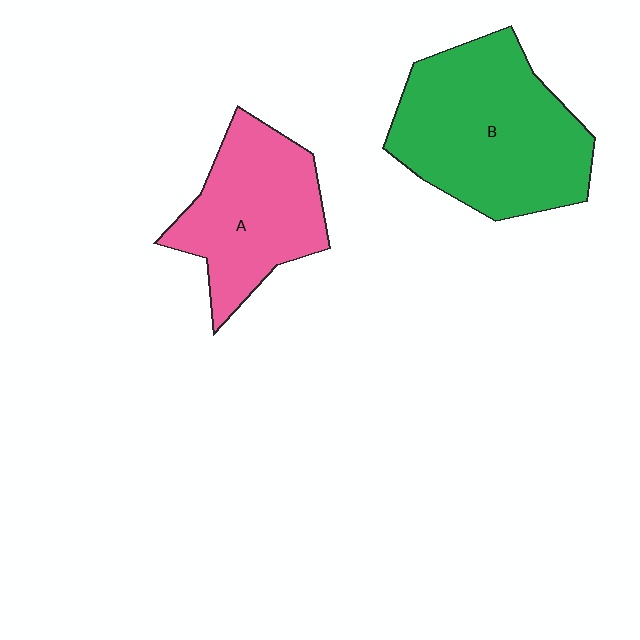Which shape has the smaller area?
Shape A (pink).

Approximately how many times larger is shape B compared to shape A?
Approximately 1.4 times.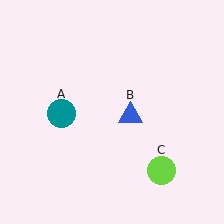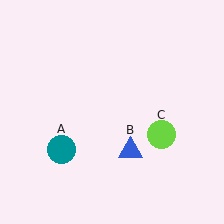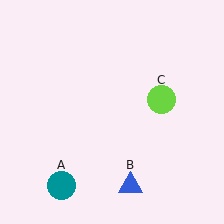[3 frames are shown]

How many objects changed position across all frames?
3 objects changed position: teal circle (object A), blue triangle (object B), lime circle (object C).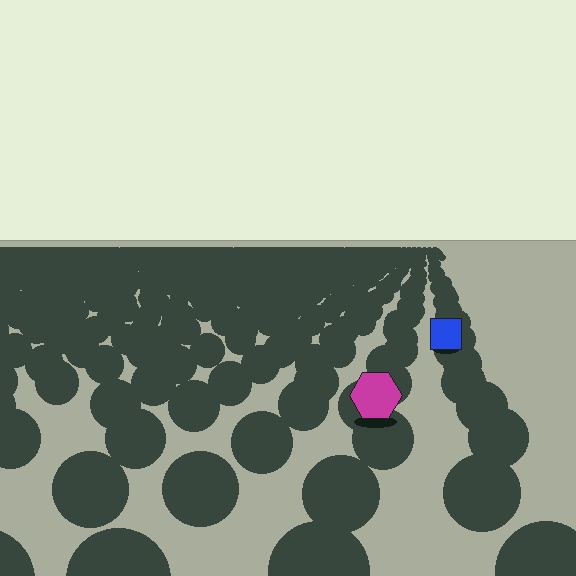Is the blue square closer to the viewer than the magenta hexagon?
No. The magenta hexagon is closer — you can tell from the texture gradient: the ground texture is coarser near it.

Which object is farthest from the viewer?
The blue square is farthest from the viewer. It appears smaller and the ground texture around it is denser.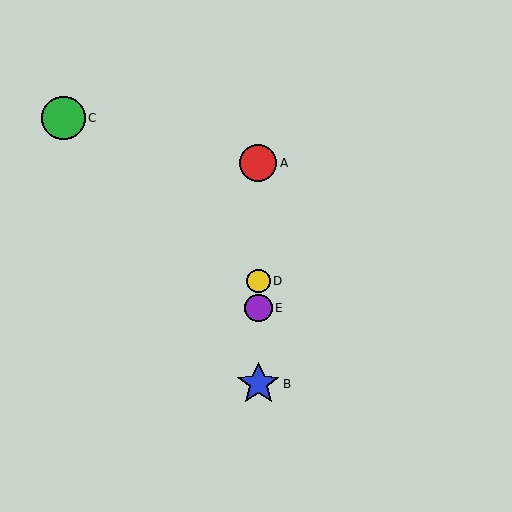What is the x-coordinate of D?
Object D is at x≈258.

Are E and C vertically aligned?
No, E is at x≈258 and C is at x≈64.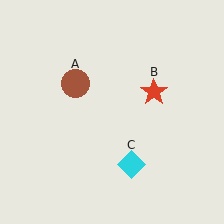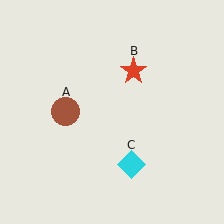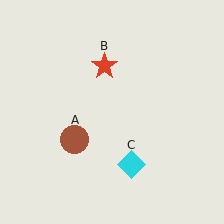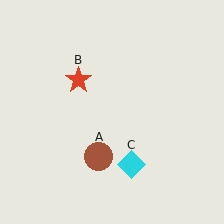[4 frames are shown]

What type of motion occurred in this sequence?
The brown circle (object A), red star (object B) rotated counterclockwise around the center of the scene.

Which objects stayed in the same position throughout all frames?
Cyan diamond (object C) remained stationary.